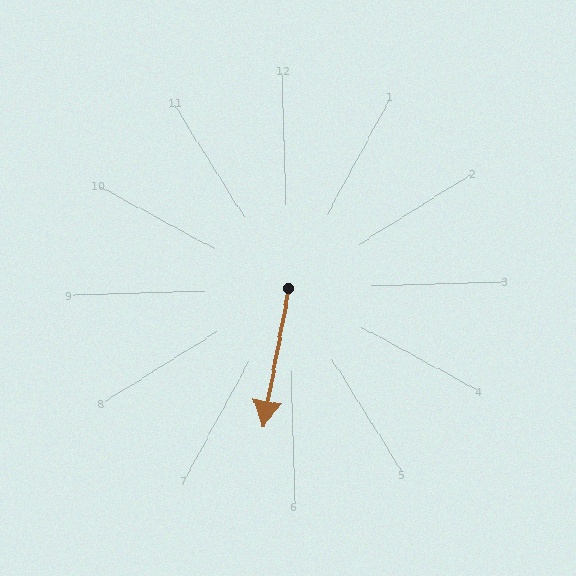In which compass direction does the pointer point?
South.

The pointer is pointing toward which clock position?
Roughly 6 o'clock.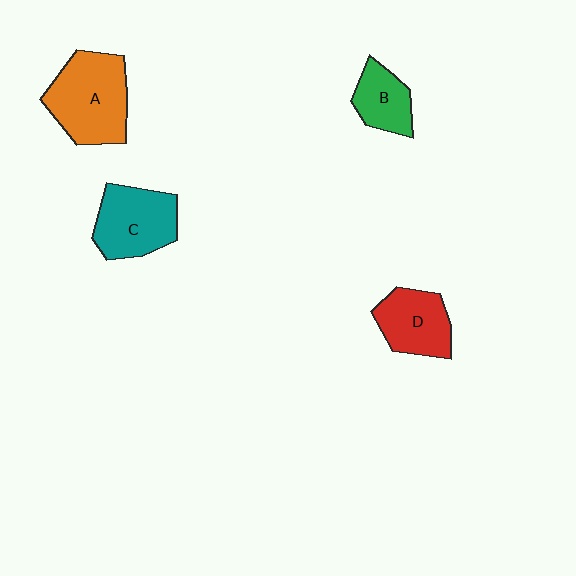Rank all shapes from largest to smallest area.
From largest to smallest: A (orange), C (teal), D (red), B (green).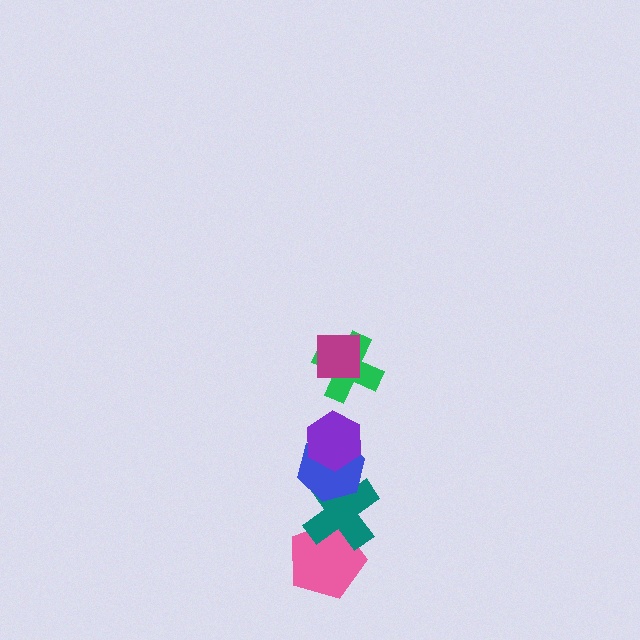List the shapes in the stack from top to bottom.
From top to bottom: the magenta square, the green cross, the purple hexagon, the blue hexagon, the teal cross, the pink pentagon.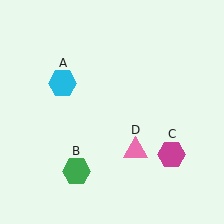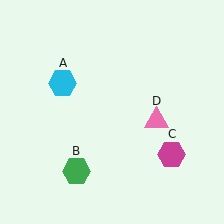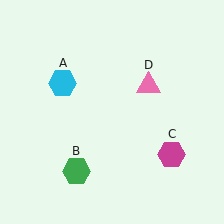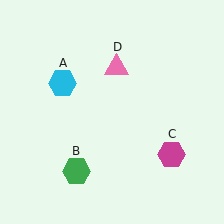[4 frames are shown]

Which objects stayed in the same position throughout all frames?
Cyan hexagon (object A) and green hexagon (object B) and magenta hexagon (object C) remained stationary.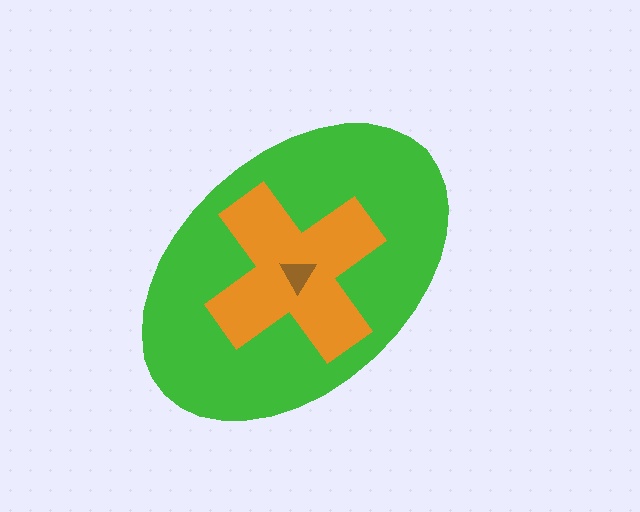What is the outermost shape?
The green ellipse.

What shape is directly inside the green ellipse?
The orange cross.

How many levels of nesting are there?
3.